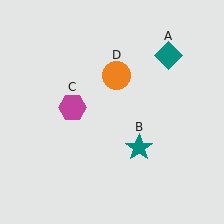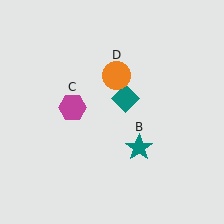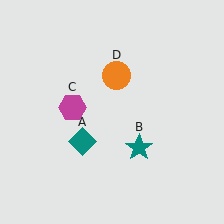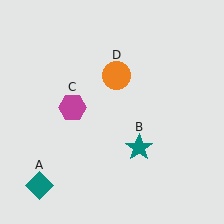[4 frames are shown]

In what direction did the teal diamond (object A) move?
The teal diamond (object A) moved down and to the left.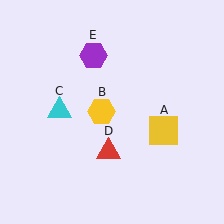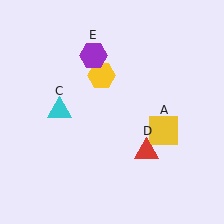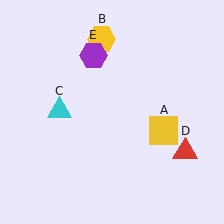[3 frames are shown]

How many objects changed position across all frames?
2 objects changed position: yellow hexagon (object B), red triangle (object D).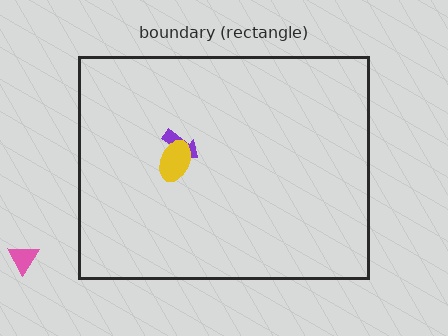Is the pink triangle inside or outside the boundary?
Outside.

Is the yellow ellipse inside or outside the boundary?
Inside.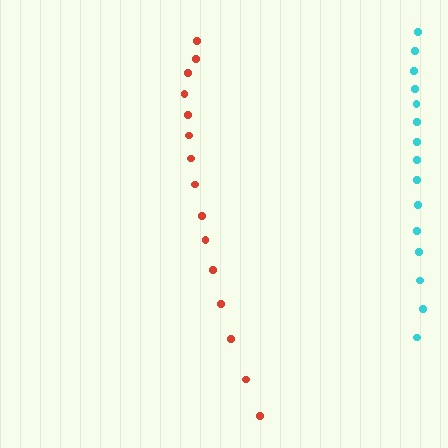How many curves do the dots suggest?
There are 2 distinct paths.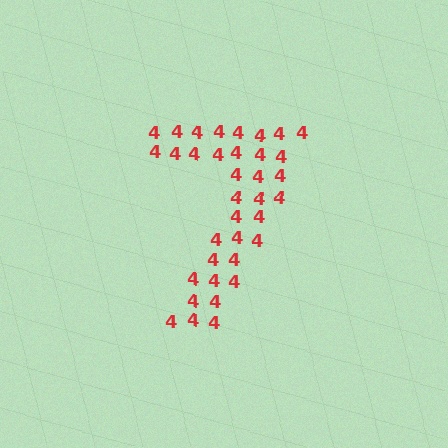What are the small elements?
The small elements are digit 4's.